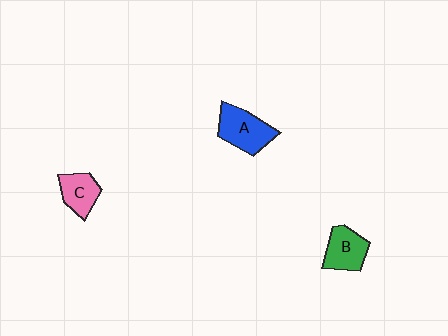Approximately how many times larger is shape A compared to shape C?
Approximately 1.4 times.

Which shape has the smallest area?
Shape C (pink).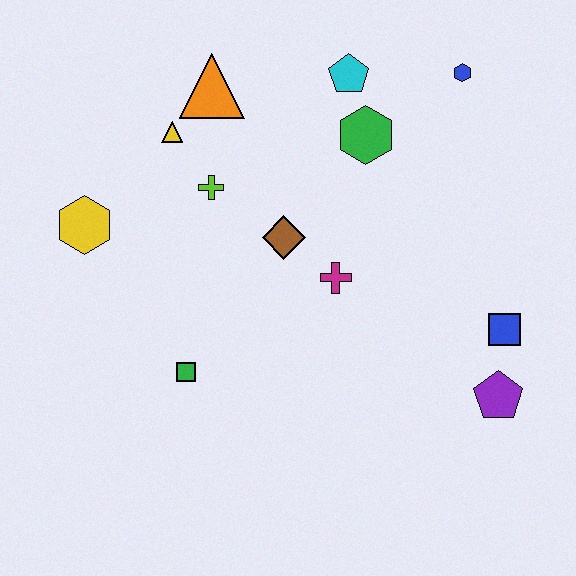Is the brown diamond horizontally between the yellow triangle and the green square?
No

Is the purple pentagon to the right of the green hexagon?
Yes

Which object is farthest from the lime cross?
The purple pentagon is farthest from the lime cross.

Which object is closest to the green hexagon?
The cyan pentagon is closest to the green hexagon.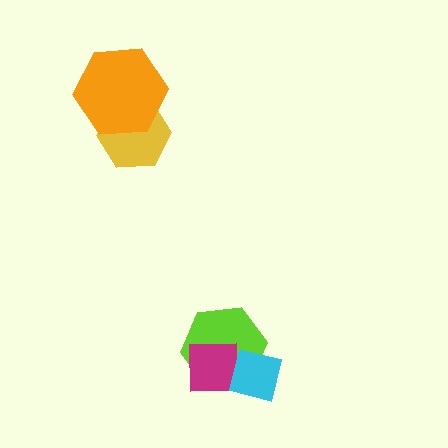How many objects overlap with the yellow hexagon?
1 object overlaps with the yellow hexagon.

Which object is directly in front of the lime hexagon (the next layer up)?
The magenta square is directly in front of the lime hexagon.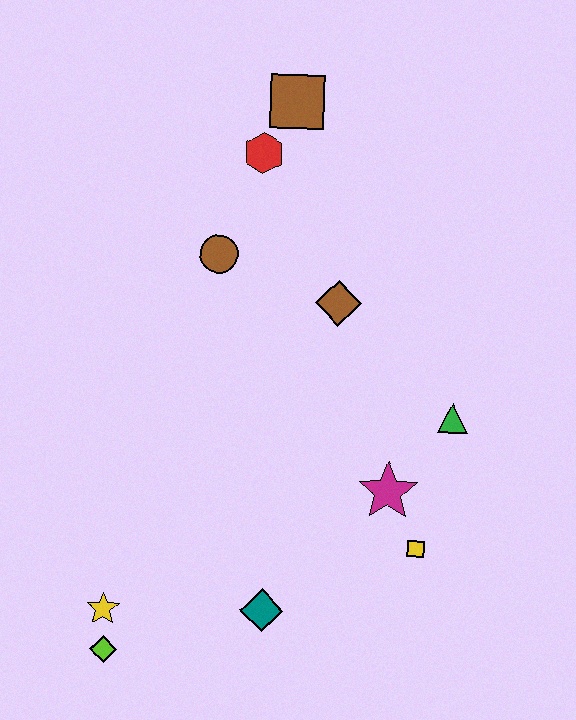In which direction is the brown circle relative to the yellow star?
The brown circle is above the yellow star.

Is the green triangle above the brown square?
No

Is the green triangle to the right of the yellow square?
Yes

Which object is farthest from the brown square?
The lime diamond is farthest from the brown square.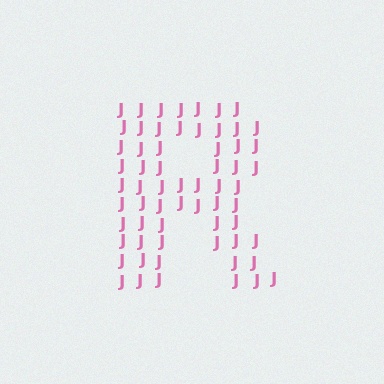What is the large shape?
The large shape is the letter R.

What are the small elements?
The small elements are letter J's.